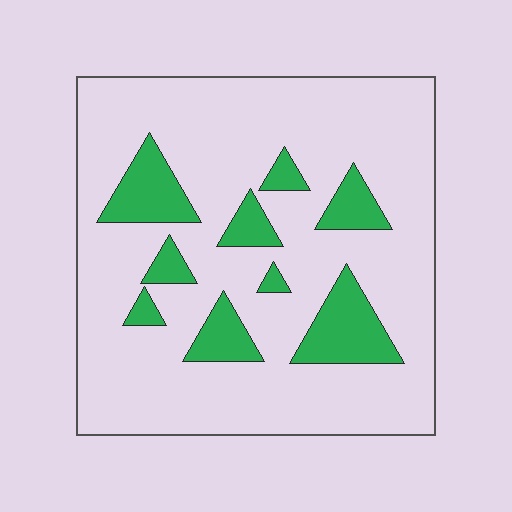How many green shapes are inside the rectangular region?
9.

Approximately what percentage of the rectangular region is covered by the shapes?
Approximately 20%.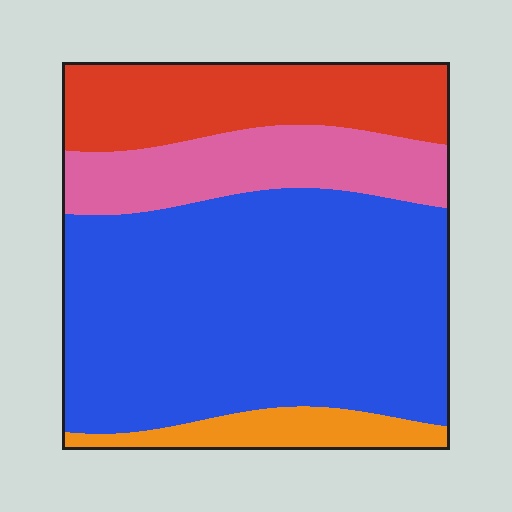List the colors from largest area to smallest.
From largest to smallest: blue, red, pink, orange.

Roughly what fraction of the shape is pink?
Pink covers about 15% of the shape.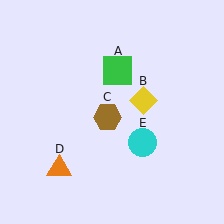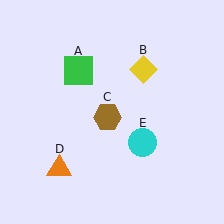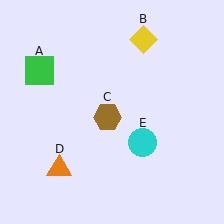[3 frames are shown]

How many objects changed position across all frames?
2 objects changed position: green square (object A), yellow diamond (object B).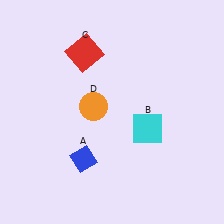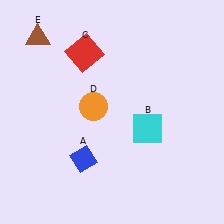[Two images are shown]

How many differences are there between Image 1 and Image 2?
There is 1 difference between the two images.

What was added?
A brown triangle (E) was added in Image 2.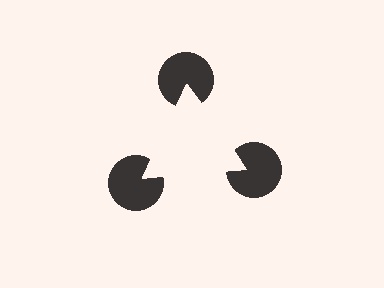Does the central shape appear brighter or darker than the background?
It typically appears slightly brighter than the background, even though no actual brightness change is drawn.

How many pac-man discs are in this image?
There are 3 — one at each vertex of the illusory triangle.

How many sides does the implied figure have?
3 sides.